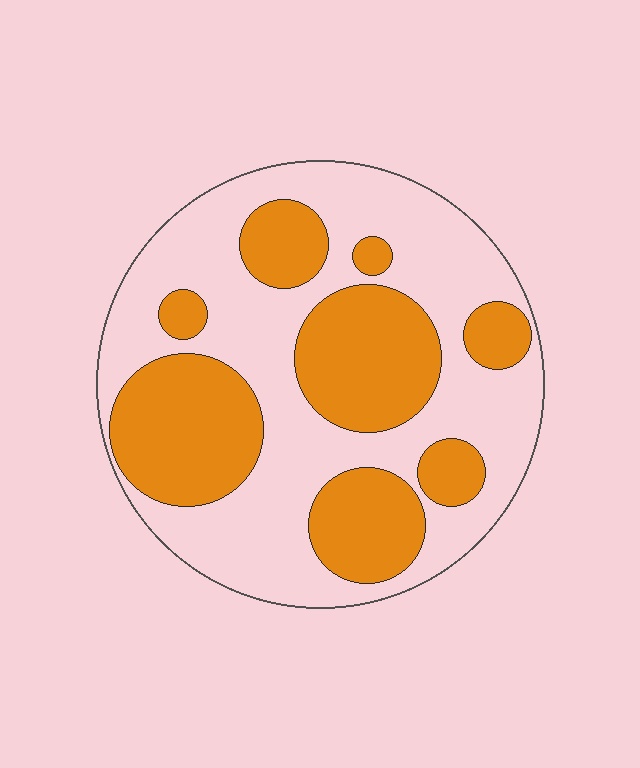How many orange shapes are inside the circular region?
8.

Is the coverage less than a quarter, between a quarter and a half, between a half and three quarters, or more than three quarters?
Between a quarter and a half.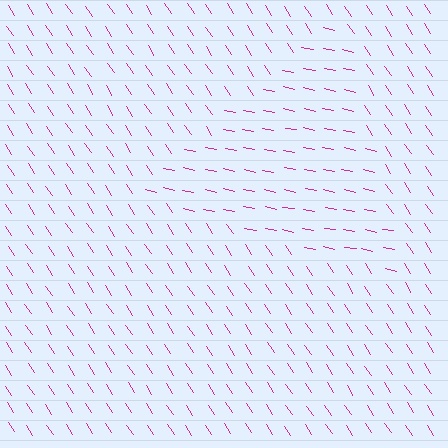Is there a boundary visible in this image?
Yes, there is a texture boundary formed by a change in line orientation.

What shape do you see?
I see a triangle.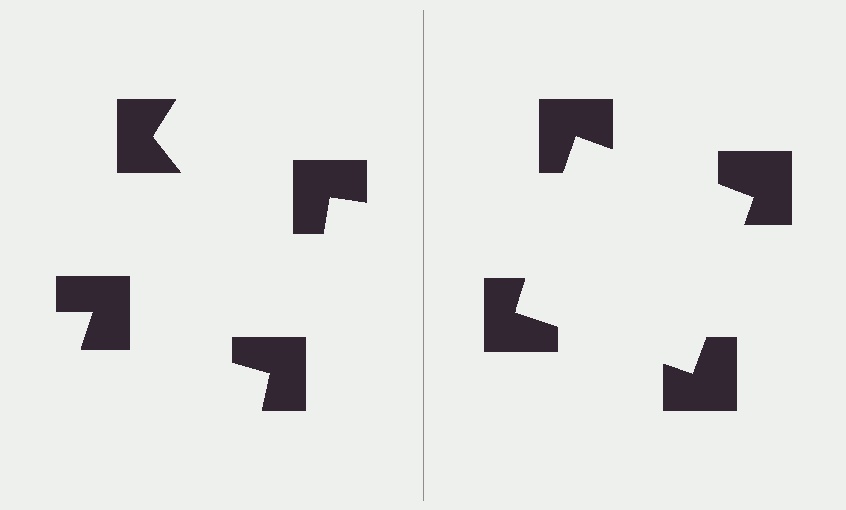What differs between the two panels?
The notched squares are positioned identically on both sides; only the wedge orientations differ. On the right they align to a square; on the left they are misaligned.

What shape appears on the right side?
An illusory square.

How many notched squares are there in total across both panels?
8 — 4 on each side.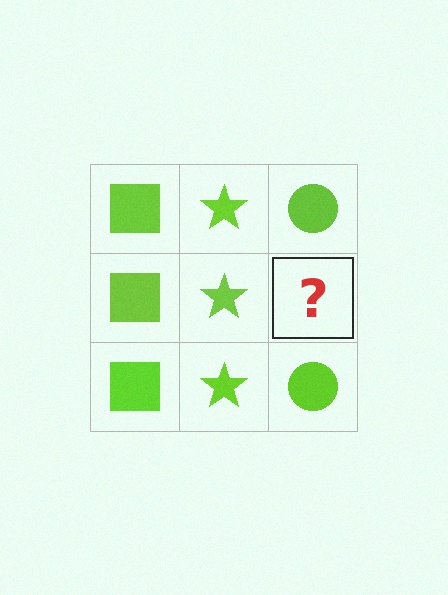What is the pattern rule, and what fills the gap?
The rule is that each column has a consistent shape. The gap should be filled with a lime circle.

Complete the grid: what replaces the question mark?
The question mark should be replaced with a lime circle.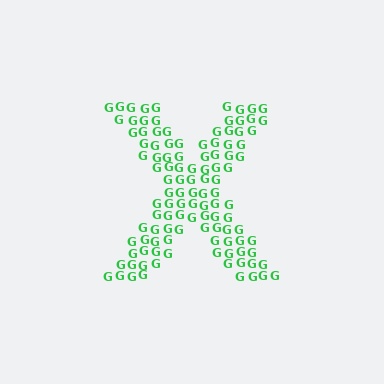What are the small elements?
The small elements are letter G's.